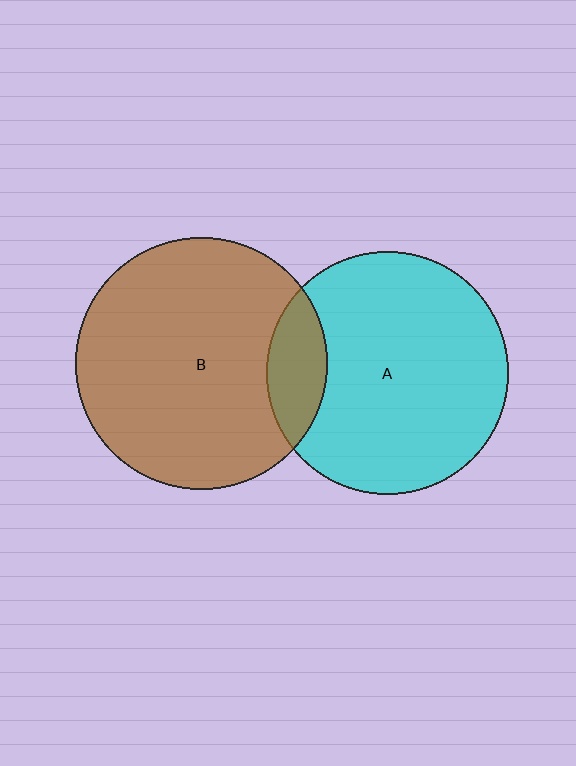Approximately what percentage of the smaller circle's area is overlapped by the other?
Approximately 15%.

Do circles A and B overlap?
Yes.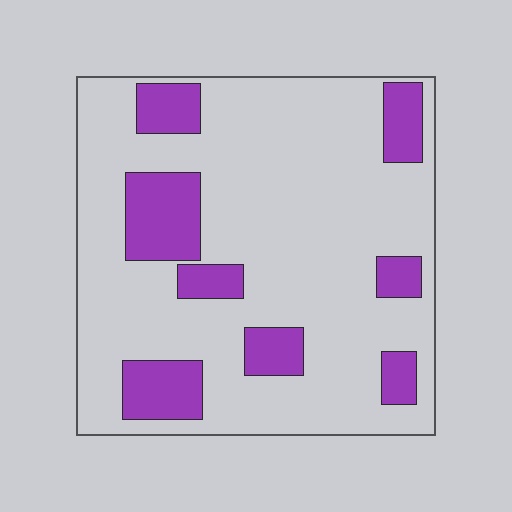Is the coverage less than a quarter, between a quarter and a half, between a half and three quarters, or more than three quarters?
Less than a quarter.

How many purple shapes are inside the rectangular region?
8.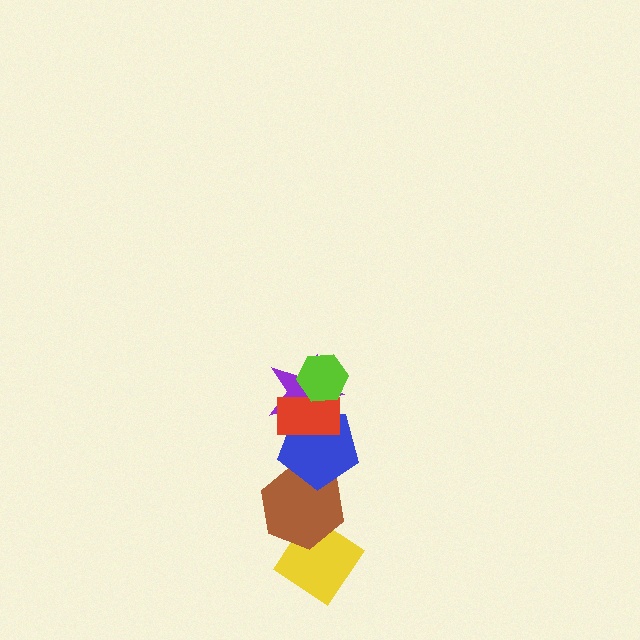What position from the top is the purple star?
The purple star is 3rd from the top.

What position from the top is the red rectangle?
The red rectangle is 2nd from the top.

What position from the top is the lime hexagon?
The lime hexagon is 1st from the top.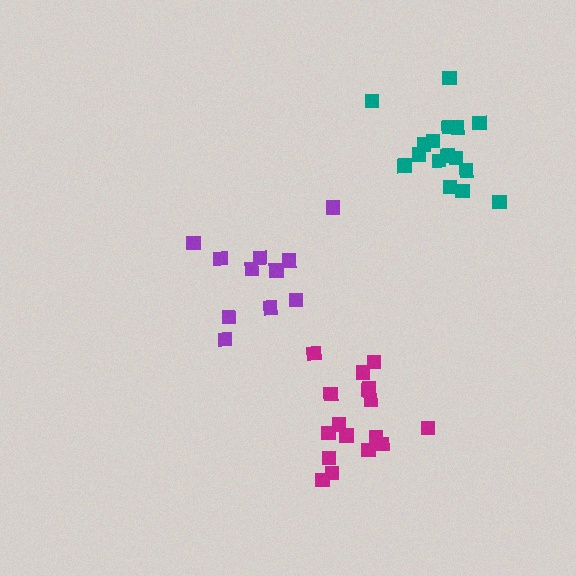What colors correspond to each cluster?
The clusters are colored: magenta, purple, teal.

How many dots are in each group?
Group 1: 17 dots, Group 2: 11 dots, Group 3: 16 dots (44 total).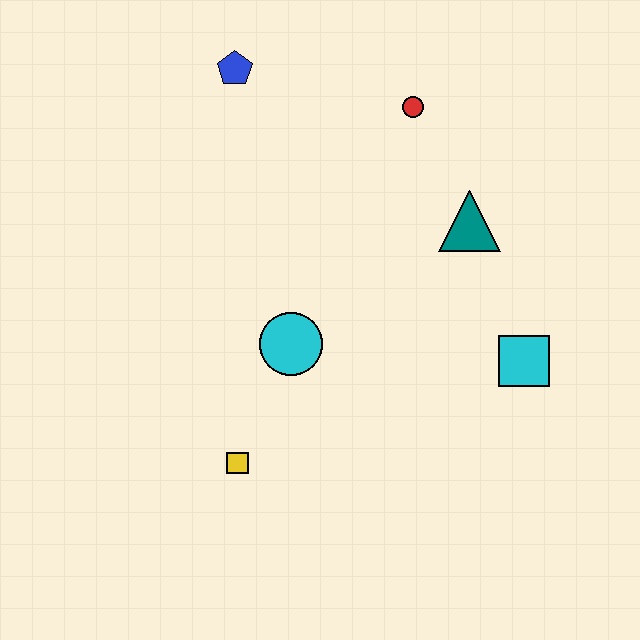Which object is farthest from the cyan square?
The blue pentagon is farthest from the cyan square.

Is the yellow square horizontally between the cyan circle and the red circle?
No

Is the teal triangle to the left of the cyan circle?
No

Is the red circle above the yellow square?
Yes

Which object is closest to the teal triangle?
The red circle is closest to the teal triangle.